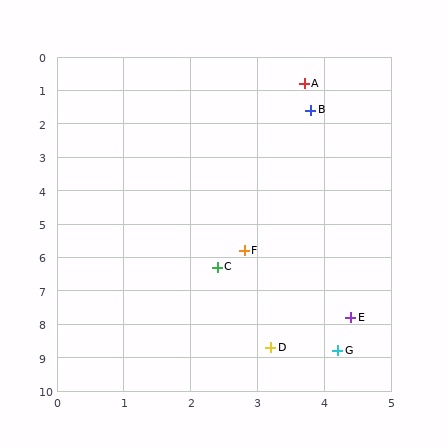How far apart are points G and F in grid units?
Points G and F are about 3.3 grid units apart.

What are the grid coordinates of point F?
Point F is at approximately (2.8, 5.8).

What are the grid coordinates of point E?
Point E is at approximately (4.4, 7.8).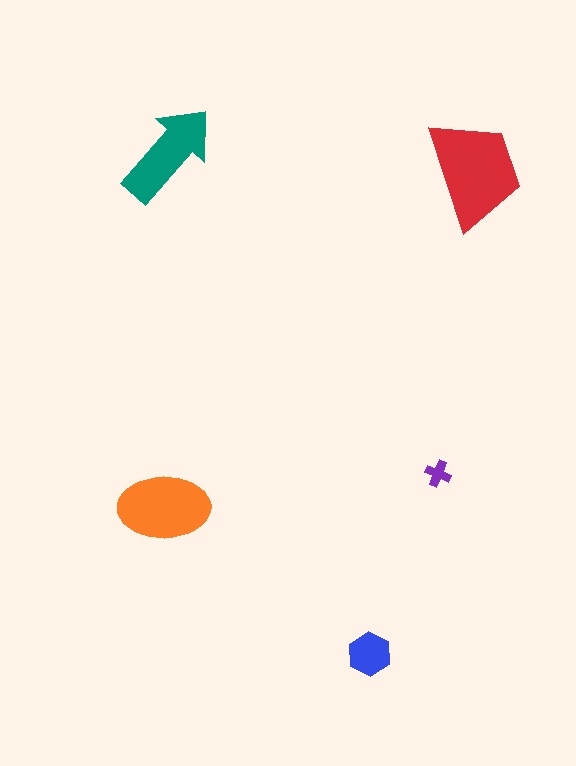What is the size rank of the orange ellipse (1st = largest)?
2nd.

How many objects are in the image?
There are 5 objects in the image.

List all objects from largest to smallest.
The red trapezoid, the orange ellipse, the teal arrow, the blue hexagon, the purple cross.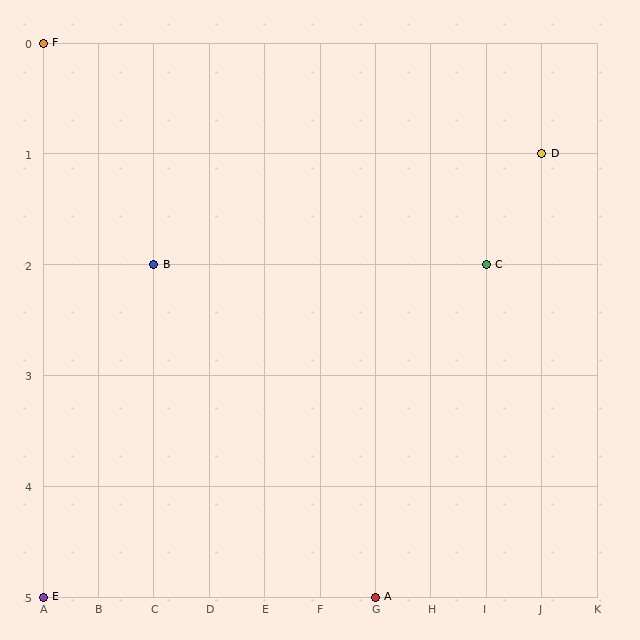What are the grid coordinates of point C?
Point C is at grid coordinates (I, 2).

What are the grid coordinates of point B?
Point B is at grid coordinates (C, 2).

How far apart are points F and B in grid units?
Points F and B are 2 columns and 2 rows apart (about 2.8 grid units diagonally).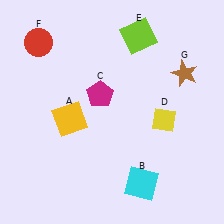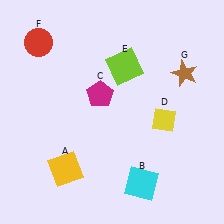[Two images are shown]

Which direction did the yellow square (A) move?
The yellow square (A) moved down.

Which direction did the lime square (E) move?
The lime square (E) moved down.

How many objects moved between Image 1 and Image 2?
2 objects moved between the two images.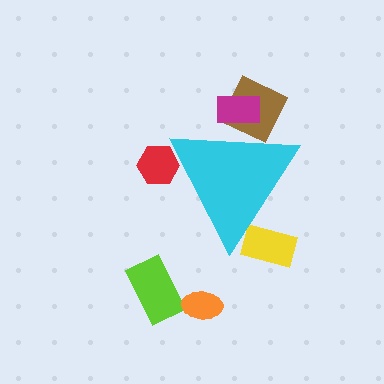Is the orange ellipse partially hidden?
No, the orange ellipse is fully visible.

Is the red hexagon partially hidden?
Yes, the red hexagon is partially hidden behind the cyan triangle.